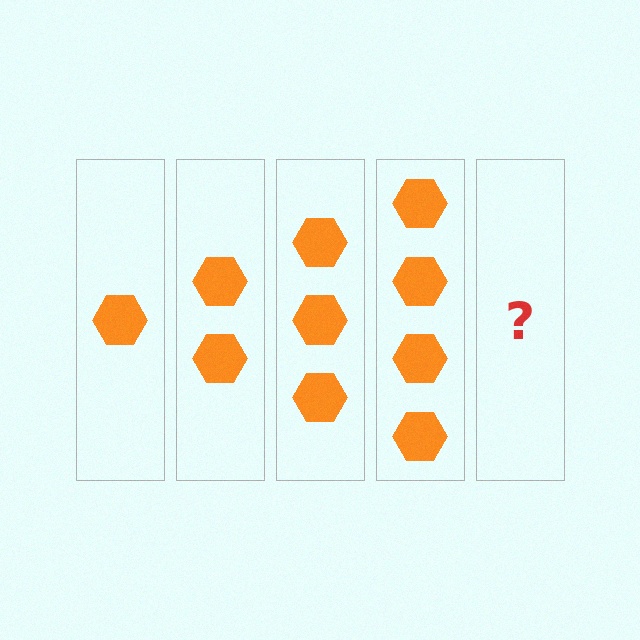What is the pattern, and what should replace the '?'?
The pattern is that each step adds one more hexagon. The '?' should be 5 hexagons.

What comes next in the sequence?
The next element should be 5 hexagons.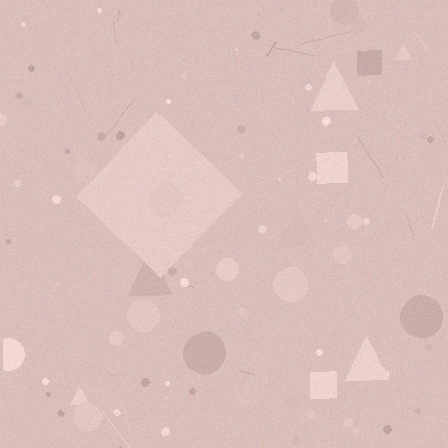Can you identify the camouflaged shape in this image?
The camouflaged shape is a diamond.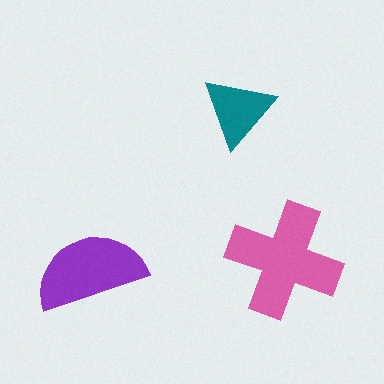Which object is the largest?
The pink cross.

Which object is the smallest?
The teal triangle.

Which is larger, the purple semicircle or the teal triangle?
The purple semicircle.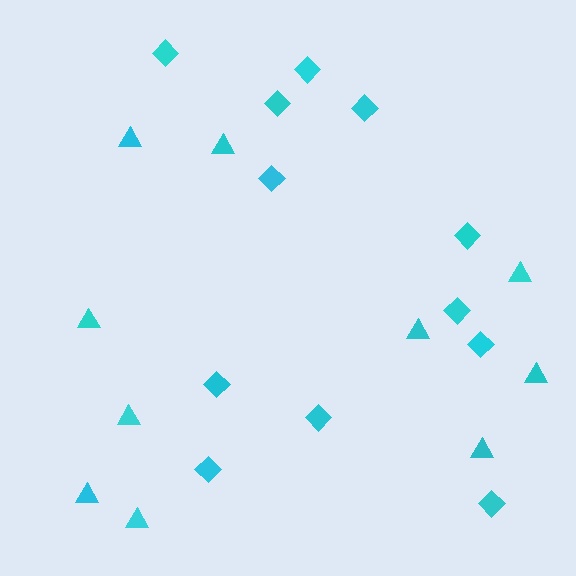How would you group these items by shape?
There are 2 groups: one group of triangles (10) and one group of diamonds (12).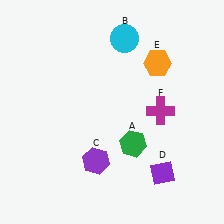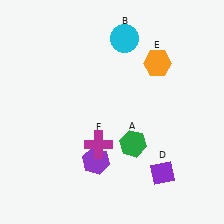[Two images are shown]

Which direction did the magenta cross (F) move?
The magenta cross (F) moved left.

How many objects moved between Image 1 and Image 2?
1 object moved between the two images.